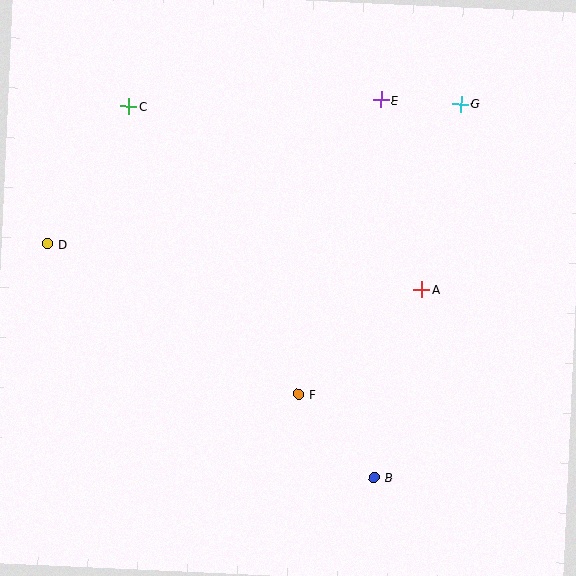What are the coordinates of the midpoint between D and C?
The midpoint between D and C is at (88, 175).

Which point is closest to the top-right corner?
Point G is closest to the top-right corner.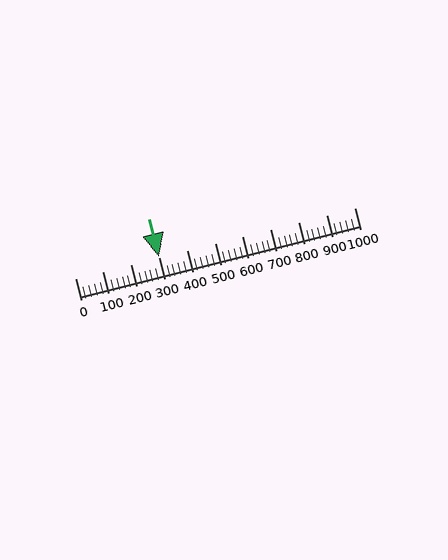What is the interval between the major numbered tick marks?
The major tick marks are spaced 100 units apart.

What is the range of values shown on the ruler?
The ruler shows values from 0 to 1000.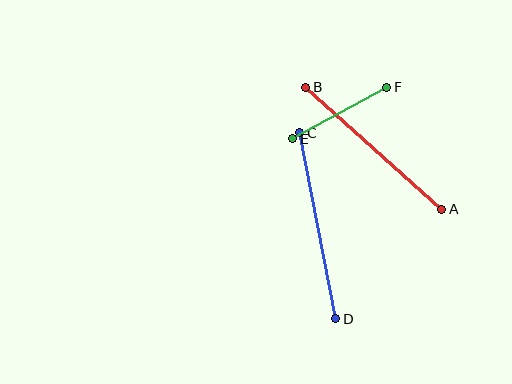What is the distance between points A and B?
The distance is approximately 183 pixels.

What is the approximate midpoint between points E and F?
The midpoint is at approximately (340, 113) pixels.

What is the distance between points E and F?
The distance is approximately 107 pixels.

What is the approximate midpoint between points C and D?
The midpoint is at approximately (318, 226) pixels.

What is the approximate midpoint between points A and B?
The midpoint is at approximately (374, 148) pixels.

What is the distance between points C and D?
The distance is approximately 190 pixels.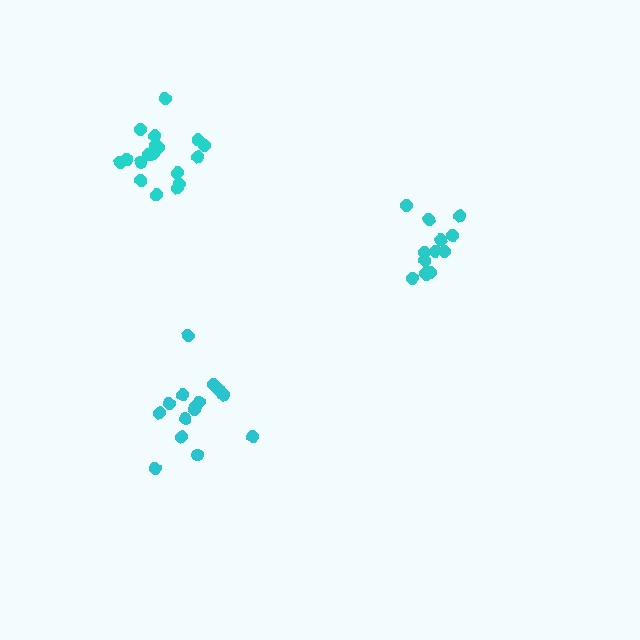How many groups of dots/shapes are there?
There are 3 groups.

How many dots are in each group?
Group 1: 13 dots, Group 2: 18 dots, Group 3: 15 dots (46 total).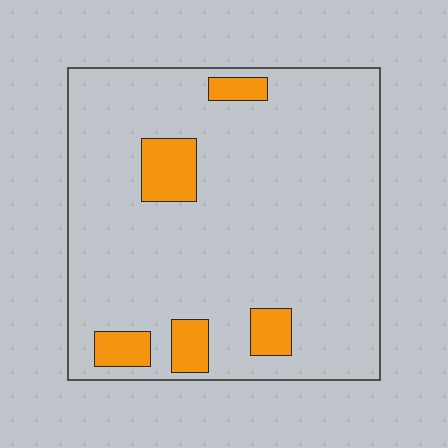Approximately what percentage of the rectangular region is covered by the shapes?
Approximately 10%.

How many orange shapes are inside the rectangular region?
5.